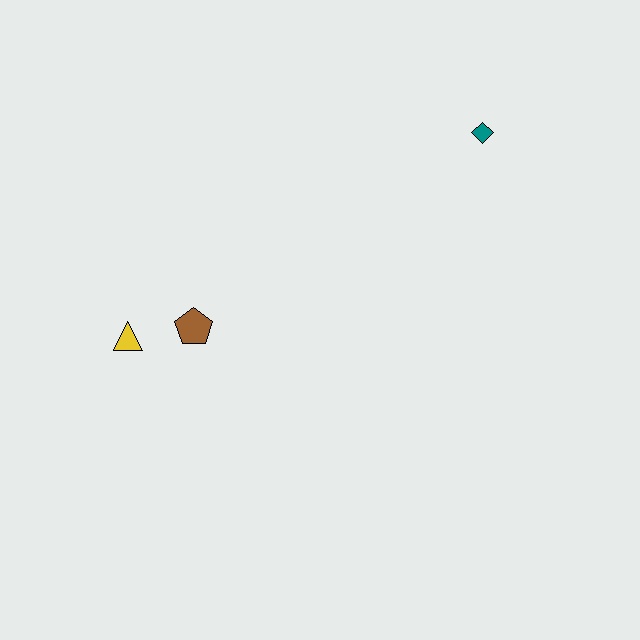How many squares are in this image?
There are no squares.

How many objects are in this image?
There are 3 objects.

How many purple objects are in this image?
There are no purple objects.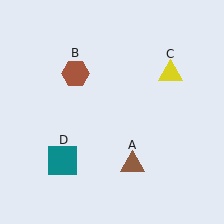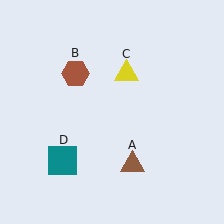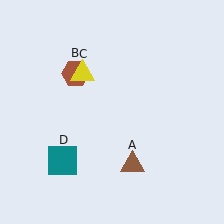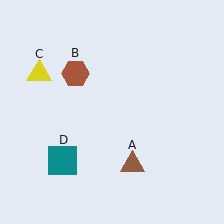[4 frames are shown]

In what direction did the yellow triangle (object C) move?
The yellow triangle (object C) moved left.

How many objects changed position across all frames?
1 object changed position: yellow triangle (object C).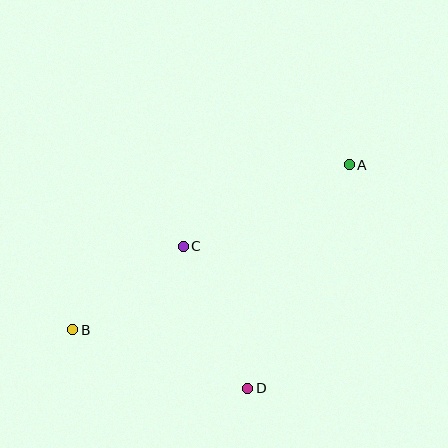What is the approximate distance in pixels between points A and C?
The distance between A and C is approximately 185 pixels.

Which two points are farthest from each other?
Points A and B are farthest from each other.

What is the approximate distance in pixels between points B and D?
The distance between B and D is approximately 185 pixels.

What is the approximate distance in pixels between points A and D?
The distance between A and D is approximately 245 pixels.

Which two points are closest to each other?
Points B and C are closest to each other.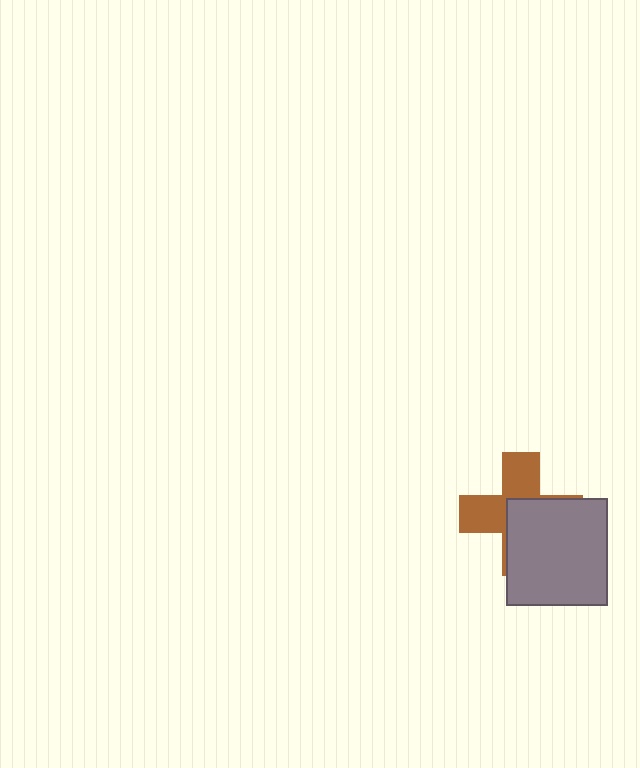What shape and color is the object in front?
The object in front is a gray rectangle.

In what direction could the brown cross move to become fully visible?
The brown cross could move toward the upper-left. That would shift it out from behind the gray rectangle entirely.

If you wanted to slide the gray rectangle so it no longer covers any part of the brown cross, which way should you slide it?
Slide it toward the lower-right — that is the most direct way to separate the two shapes.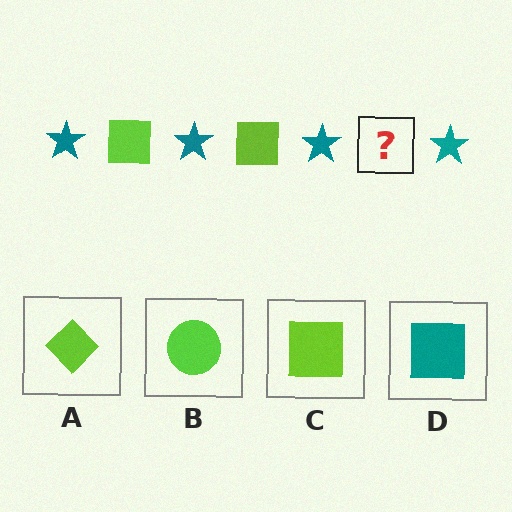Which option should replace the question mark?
Option C.